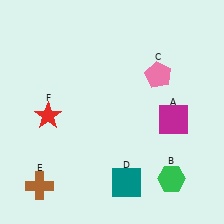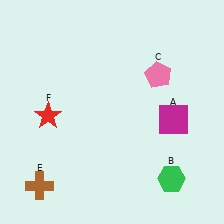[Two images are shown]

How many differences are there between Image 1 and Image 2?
There is 1 difference between the two images.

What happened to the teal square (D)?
The teal square (D) was removed in Image 2. It was in the bottom-right area of Image 1.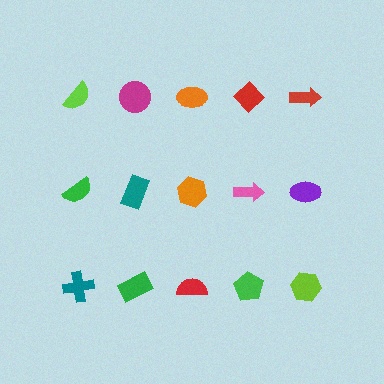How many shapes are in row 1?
5 shapes.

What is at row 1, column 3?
An orange ellipse.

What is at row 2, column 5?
A purple ellipse.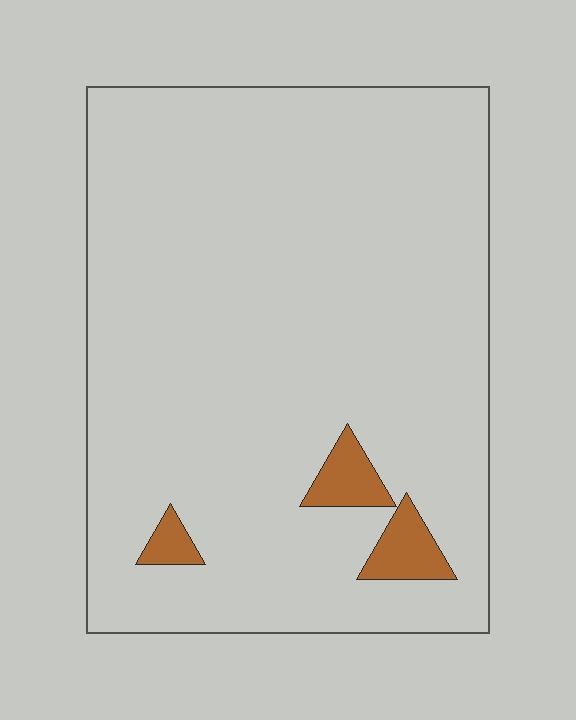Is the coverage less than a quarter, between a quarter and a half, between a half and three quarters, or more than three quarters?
Less than a quarter.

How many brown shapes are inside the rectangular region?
3.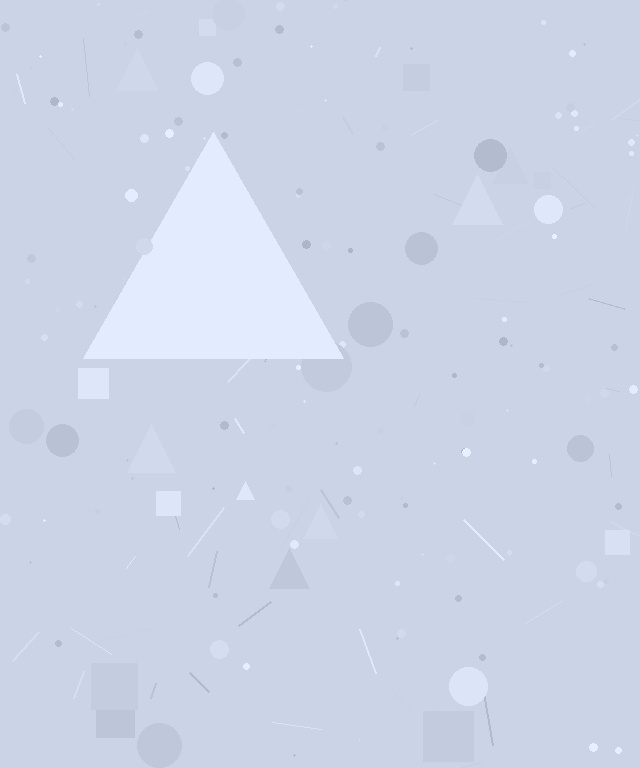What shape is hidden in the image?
A triangle is hidden in the image.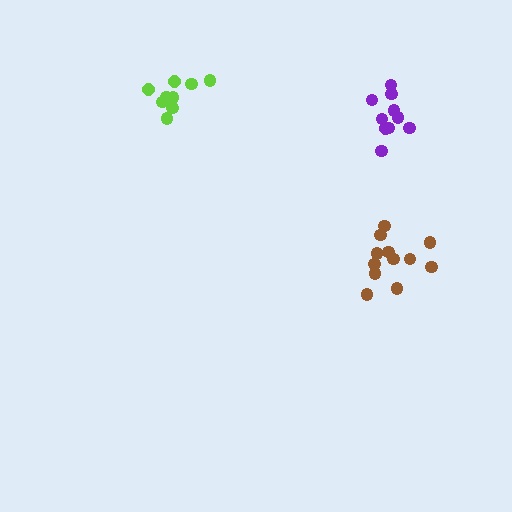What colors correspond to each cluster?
The clusters are colored: purple, lime, brown.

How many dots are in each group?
Group 1: 11 dots, Group 2: 9 dots, Group 3: 12 dots (32 total).